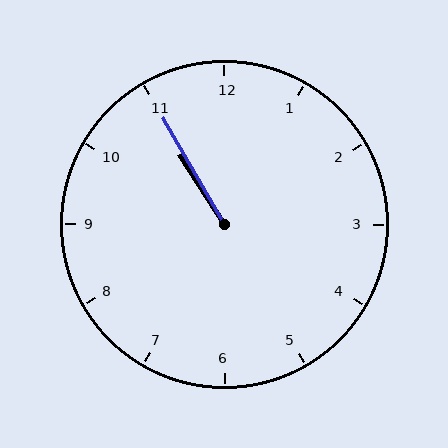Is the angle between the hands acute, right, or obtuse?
It is acute.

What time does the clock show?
10:55.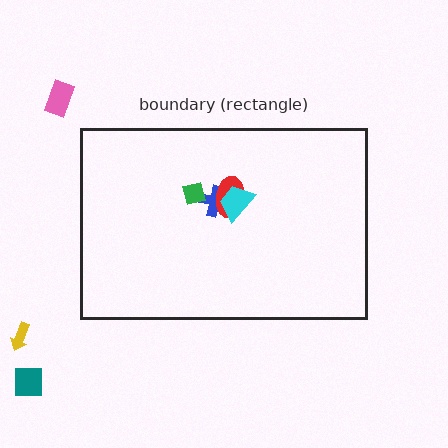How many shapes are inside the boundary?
4 inside, 3 outside.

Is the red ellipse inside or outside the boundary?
Inside.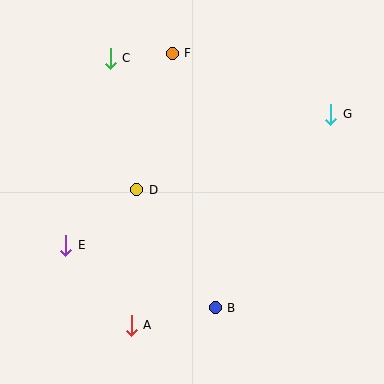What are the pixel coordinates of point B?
Point B is at (215, 308).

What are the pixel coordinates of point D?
Point D is at (137, 190).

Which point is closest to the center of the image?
Point D at (137, 190) is closest to the center.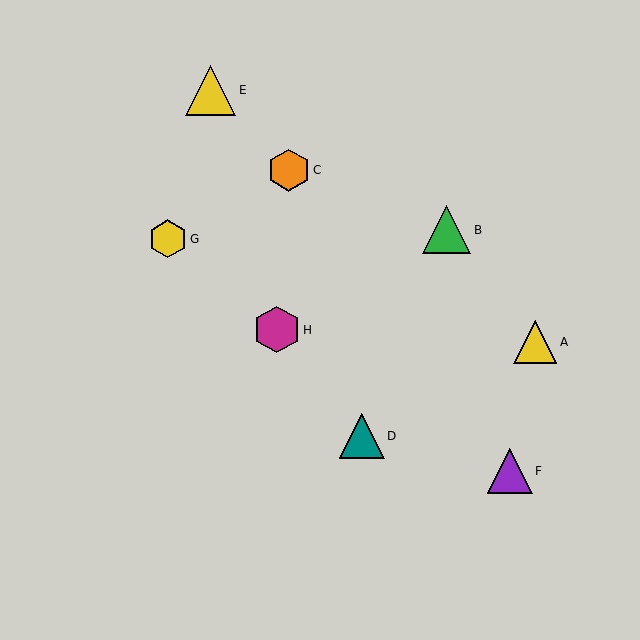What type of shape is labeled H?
Shape H is a magenta hexagon.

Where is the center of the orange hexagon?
The center of the orange hexagon is at (289, 170).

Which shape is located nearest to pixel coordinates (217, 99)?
The yellow triangle (labeled E) at (211, 90) is nearest to that location.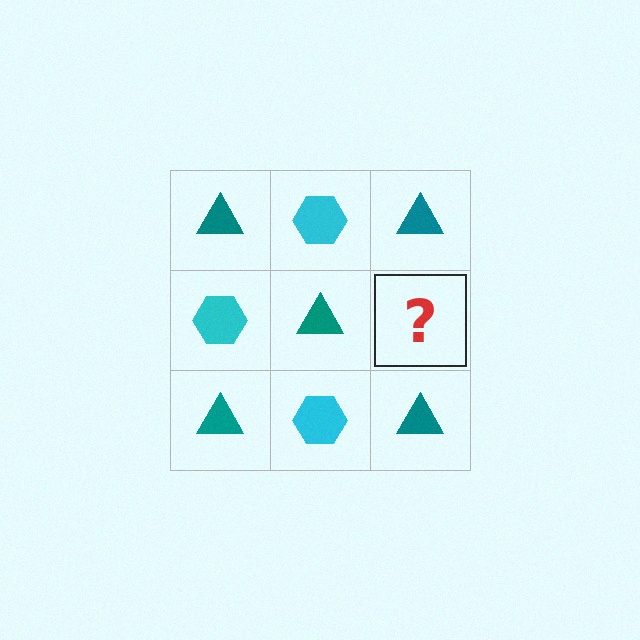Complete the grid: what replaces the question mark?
The question mark should be replaced with a cyan hexagon.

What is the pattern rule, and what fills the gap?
The rule is that it alternates teal triangle and cyan hexagon in a checkerboard pattern. The gap should be filled with a cyan hexagon.